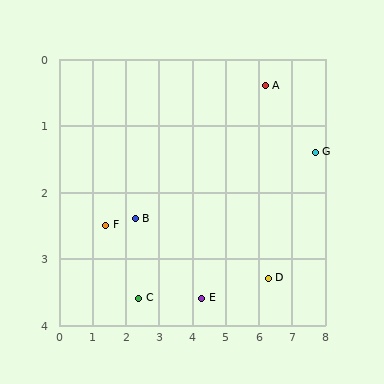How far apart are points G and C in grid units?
Points G and C are about 5.7 grid units apart.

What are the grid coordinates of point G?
Point G is at approximately (7.7, 1.4).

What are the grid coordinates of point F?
Point F is at approximately (1.4, 2.5).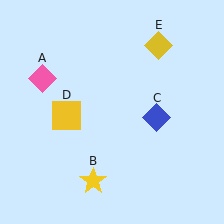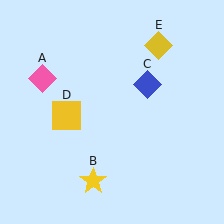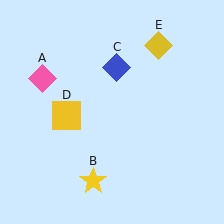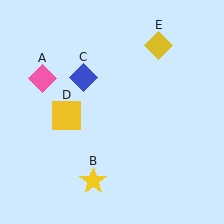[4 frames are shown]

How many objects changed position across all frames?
1 object changed position: blue diamond (object C).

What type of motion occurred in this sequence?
The blue diamond (object C) rotated counterclockwise around the center of the scene.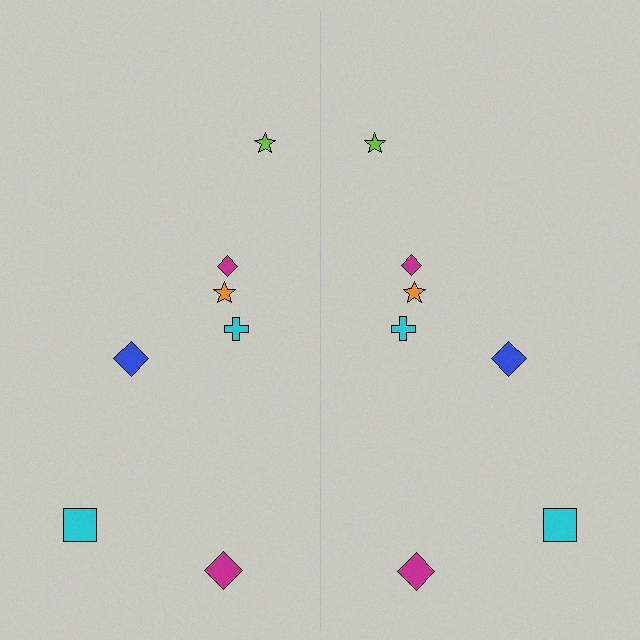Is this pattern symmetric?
Yes, this pattern has bilateral (reflection) symmetry.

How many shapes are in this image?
There are 14 shapes in this image.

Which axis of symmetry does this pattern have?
The pattern has a vertical axis of symmetry running through the center of the image.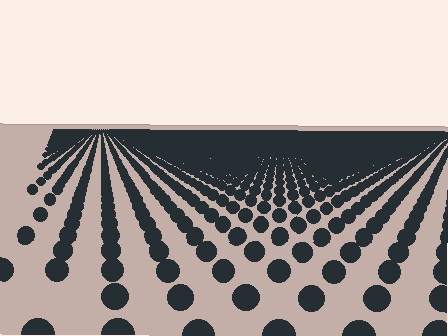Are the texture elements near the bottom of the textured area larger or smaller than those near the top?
Larger. Near the bottom, elements are closer to the viewer and appear at a bigger on-screen size.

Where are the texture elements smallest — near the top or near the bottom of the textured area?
Near the top.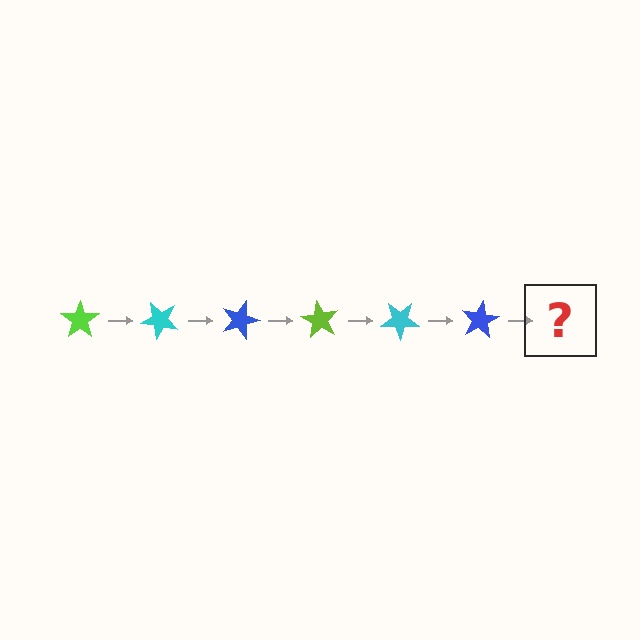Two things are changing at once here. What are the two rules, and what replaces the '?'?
The two rules are that it rotates 45 degrees each step and the color cycles through lime, cyan, and blue. The '?' should be a lime star, rotated 270 degrees from the start.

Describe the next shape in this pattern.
It should be a lime star, rotated 270 degrees from the start.